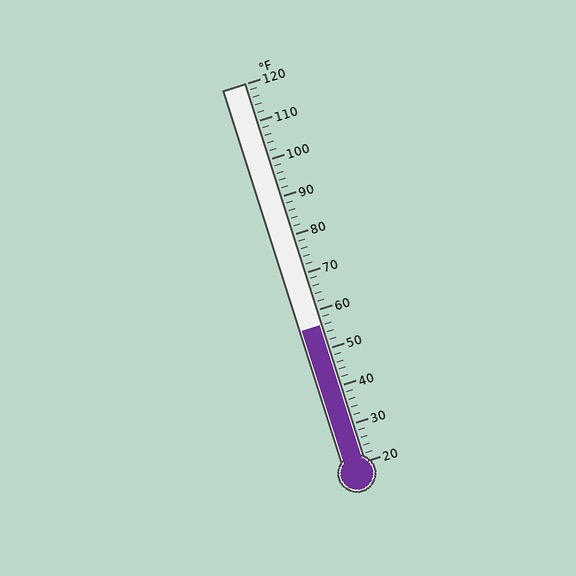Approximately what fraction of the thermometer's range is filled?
The thermometer is filled to approximately 35% of its range.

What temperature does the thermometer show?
The thermometer shows approximately 56°F.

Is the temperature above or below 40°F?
The temperature is above 40°F.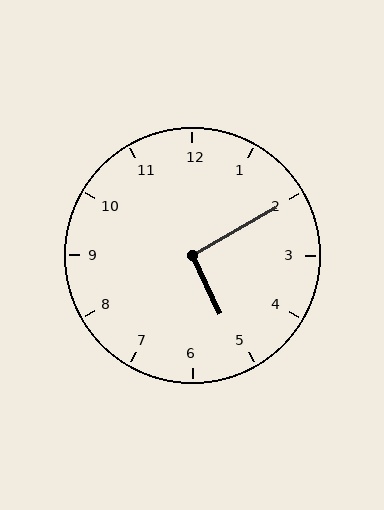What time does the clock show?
5:10.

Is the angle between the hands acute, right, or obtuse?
It is right.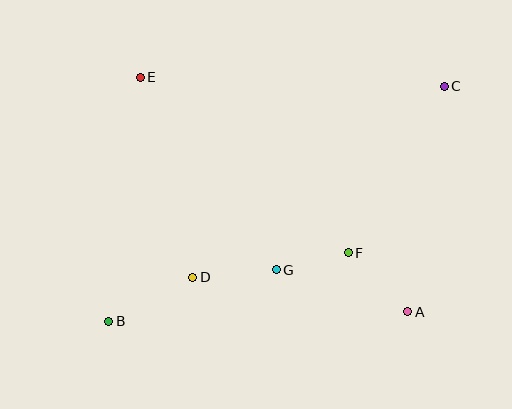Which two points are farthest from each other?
Points B and C are farthest from each other.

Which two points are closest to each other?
Points F and G are closest to each other.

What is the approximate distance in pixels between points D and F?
The distance between D and F is approximately 158 pixels.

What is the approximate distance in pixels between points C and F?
The distance between C and F is approximately 192 pixels.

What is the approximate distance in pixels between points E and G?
The distance between E and G is approximately 236 pixels.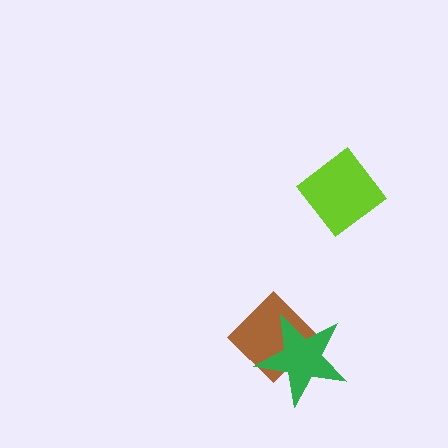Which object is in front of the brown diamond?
The green star is in front of the brown diamond.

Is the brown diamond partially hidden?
Yes, it is partially covered by another shape.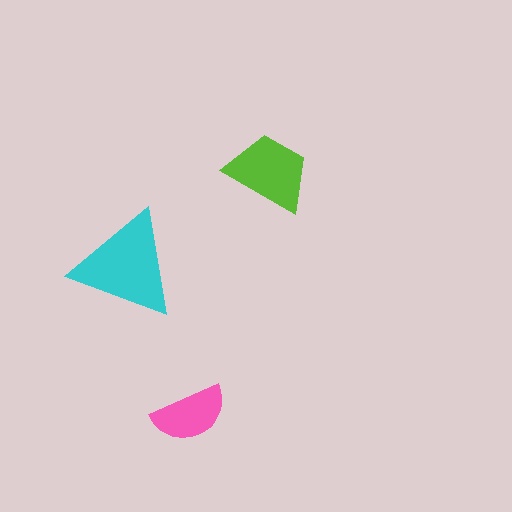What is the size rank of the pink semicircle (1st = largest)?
3rd.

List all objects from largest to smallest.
The cyan triangle, the lime trapezoid, the pink semicircle.